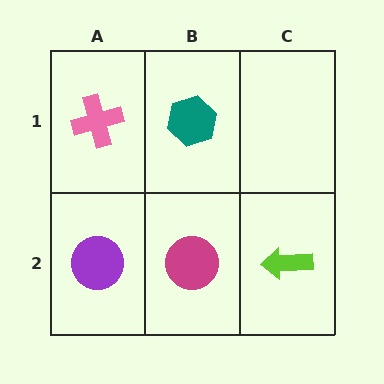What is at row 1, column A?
A pink cross.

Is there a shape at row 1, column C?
No, that cell is empty.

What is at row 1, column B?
A teal hexagon.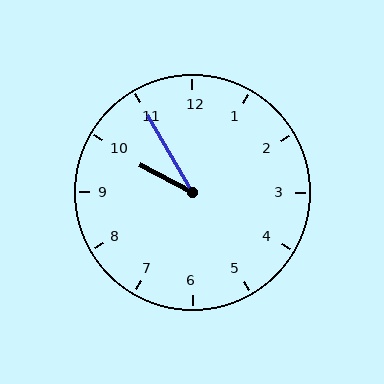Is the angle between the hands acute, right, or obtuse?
It is acute.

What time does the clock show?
9:55.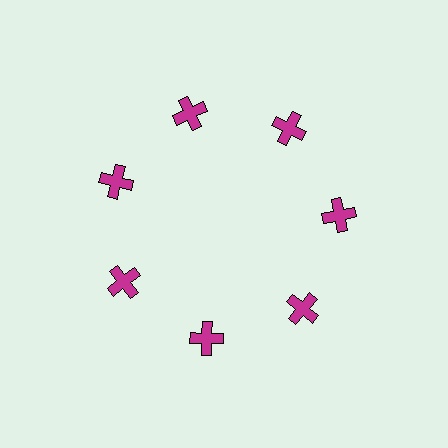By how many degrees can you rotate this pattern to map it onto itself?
The pattern maps onto itself every 51 degrees of rotation.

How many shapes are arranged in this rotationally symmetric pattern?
There are 7 shapes, arranged in 7 groups of 1.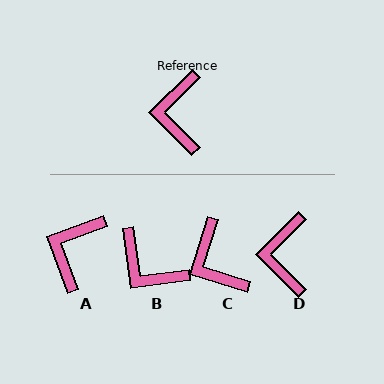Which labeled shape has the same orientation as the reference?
D.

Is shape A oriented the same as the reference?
No, it is off by about 25 degrees.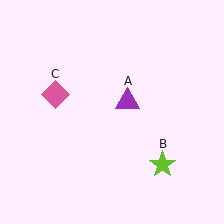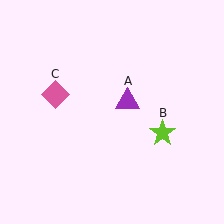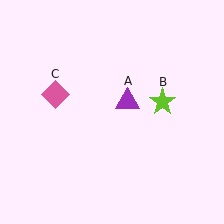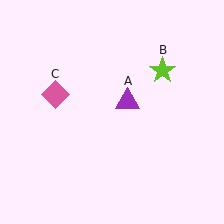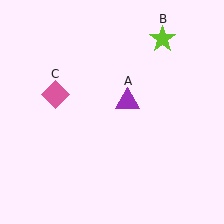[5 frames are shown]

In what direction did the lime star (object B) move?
The lime star (object B) moved up.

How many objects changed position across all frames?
1 object changed position: lime star (object B).